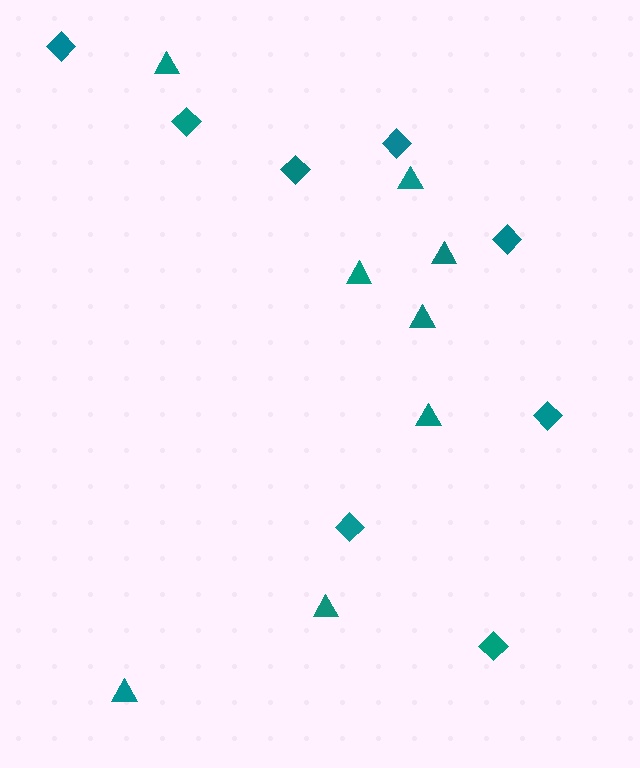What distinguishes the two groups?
There are 2 groups: one group of diamonds (8) and one group of triangles (8).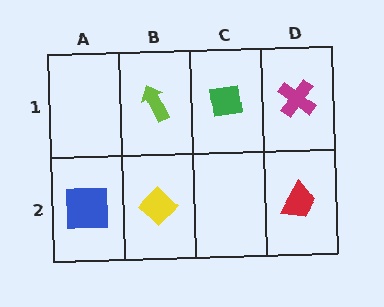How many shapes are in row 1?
3 shapes.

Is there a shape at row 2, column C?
No, that cell is empty.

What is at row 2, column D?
A red trapezoid.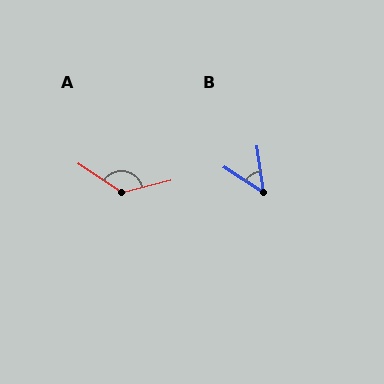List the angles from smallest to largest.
B (49°), A (132°).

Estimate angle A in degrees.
Approximately 132 degrees.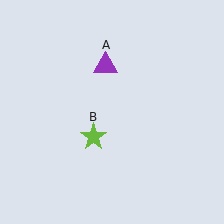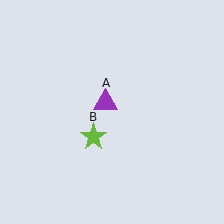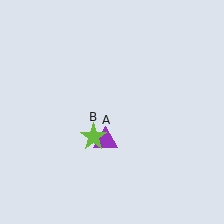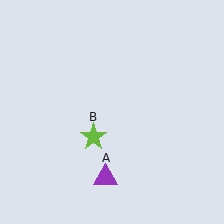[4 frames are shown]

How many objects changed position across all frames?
1 object changed position: purple triangle (object A).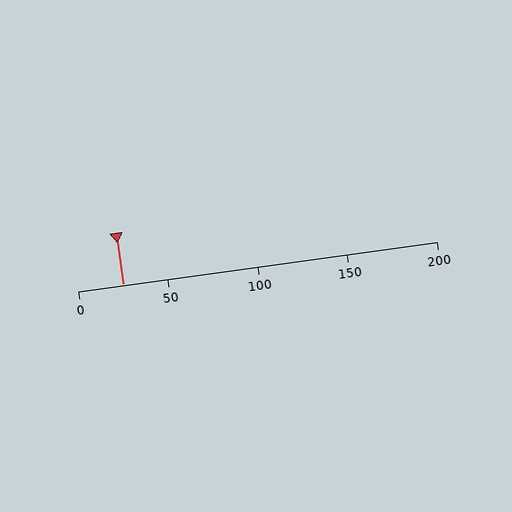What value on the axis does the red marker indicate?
The marker indicates approximately 25.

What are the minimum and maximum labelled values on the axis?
The axis runs from 0 to 200.